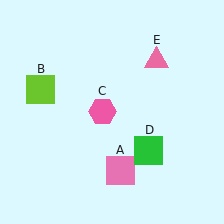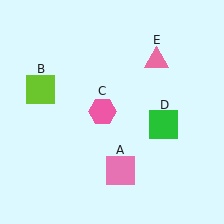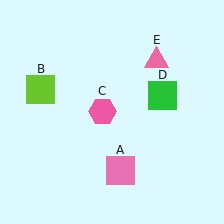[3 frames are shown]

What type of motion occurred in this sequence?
The green square (object D) rotated counterclockwise around the center of the scene.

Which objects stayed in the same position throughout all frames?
Pink square (object A) and lime square (object B) and pink hexagon (object C) and pink triangle (object E) remained stationary.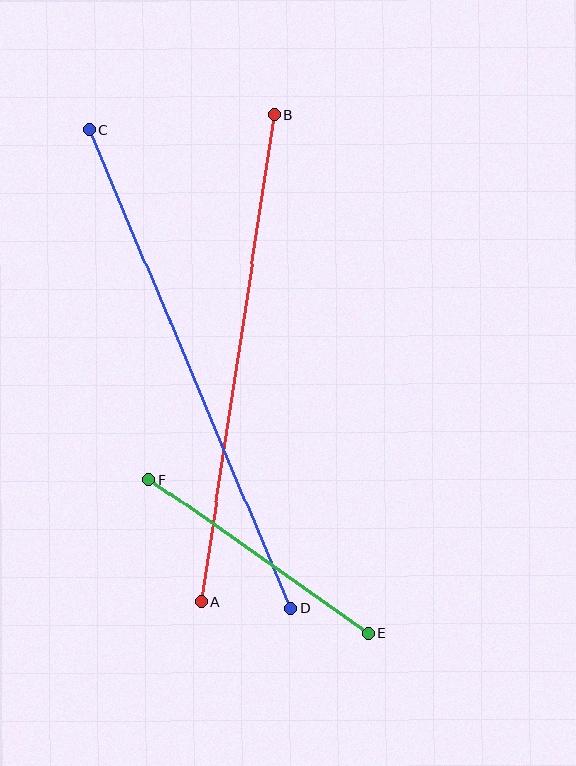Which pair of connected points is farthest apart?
Points C and D are farthest apart.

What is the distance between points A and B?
The distance is approximately 493 pixels.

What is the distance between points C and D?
The distance is approximately 519 pixels.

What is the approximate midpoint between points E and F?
The midpoint is at approximately (259, 556) pixels.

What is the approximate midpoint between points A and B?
The midpoint is at approximately (238, 359) pixels.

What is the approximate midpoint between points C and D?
The midpoint is at approximately (190, 369) pixels.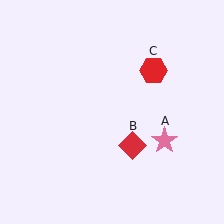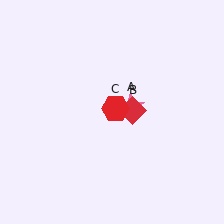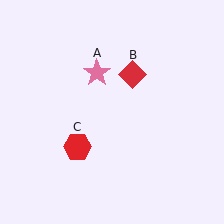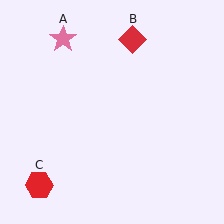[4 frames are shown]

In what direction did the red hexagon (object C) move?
The red hexagon (object C) moved down and to the left.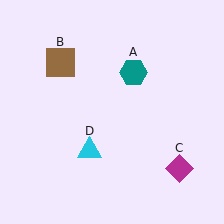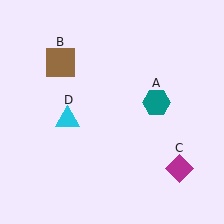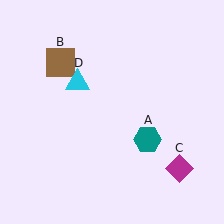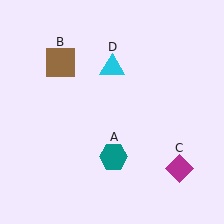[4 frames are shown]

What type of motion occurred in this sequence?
The teal hexagon (object A), cyan triangle (object D) rotated clockwise around the center of the scene.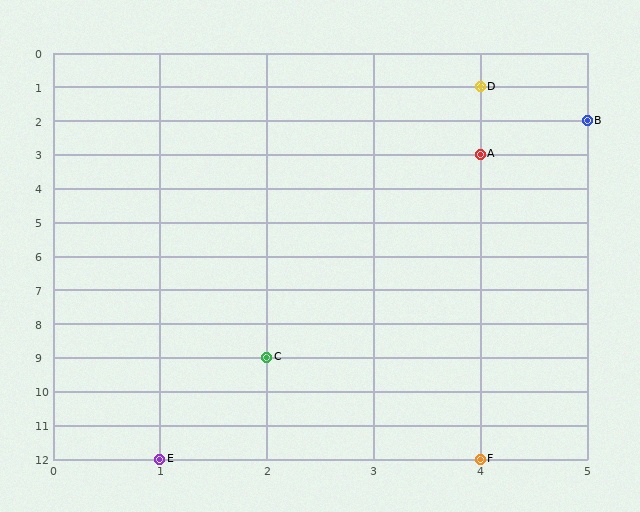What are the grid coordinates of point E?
Point E is at grid coordinates (1, 12).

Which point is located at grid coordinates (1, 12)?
Point E is at (1, 12).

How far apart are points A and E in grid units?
Points A and E are 3 columns and 9 rows apart (about 9.5 grid units diagonally).